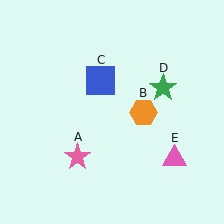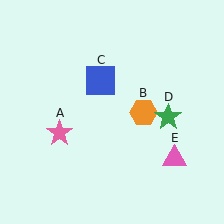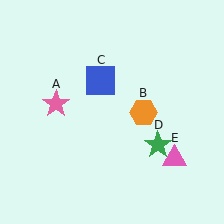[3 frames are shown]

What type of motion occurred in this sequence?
The pink star (object A), green star (object D) rotated clockwise around the center of the scene.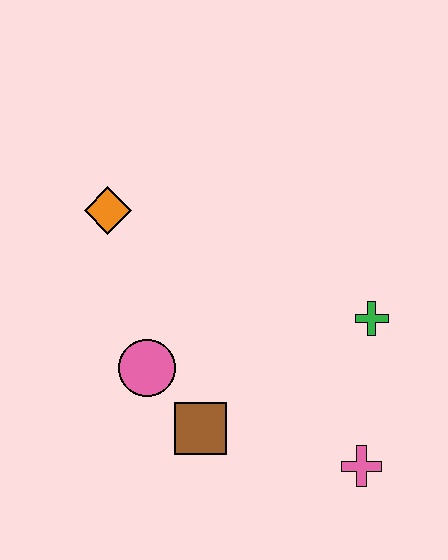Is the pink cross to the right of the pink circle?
Yes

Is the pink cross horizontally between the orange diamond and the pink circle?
No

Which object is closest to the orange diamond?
The pink circle is closest to the orange diamond.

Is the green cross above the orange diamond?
No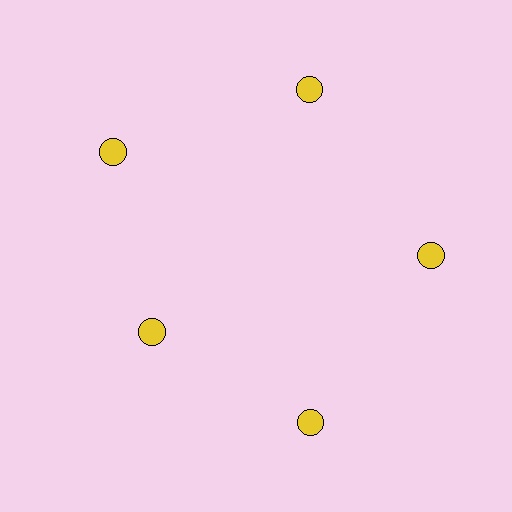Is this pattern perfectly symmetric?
No. The 5 yellow circles are arranged in a ring, but one element near the 8 o'clock position is pulled inward toward the center, breaking the 5-fold rotational symmetry.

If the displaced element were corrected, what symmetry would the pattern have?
It would have 5-fold rotational symmetry — the pattern would map onto itself every 72 degrees.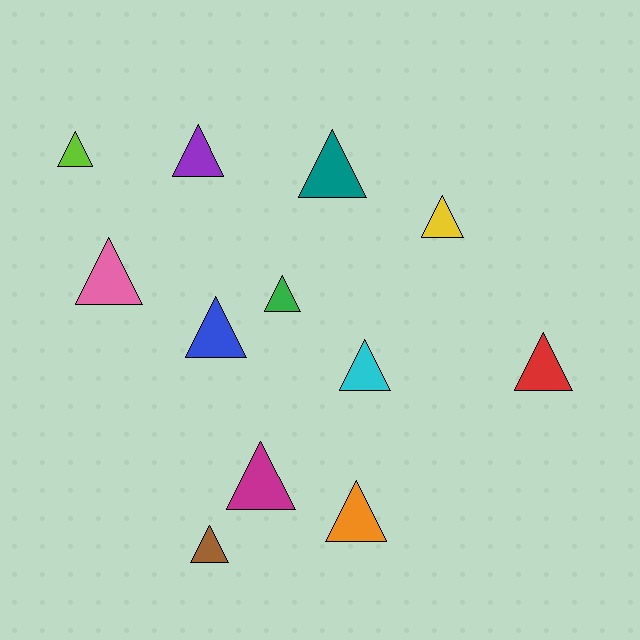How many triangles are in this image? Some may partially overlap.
There are 12 triangles.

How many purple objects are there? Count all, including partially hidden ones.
There is 1 purple object.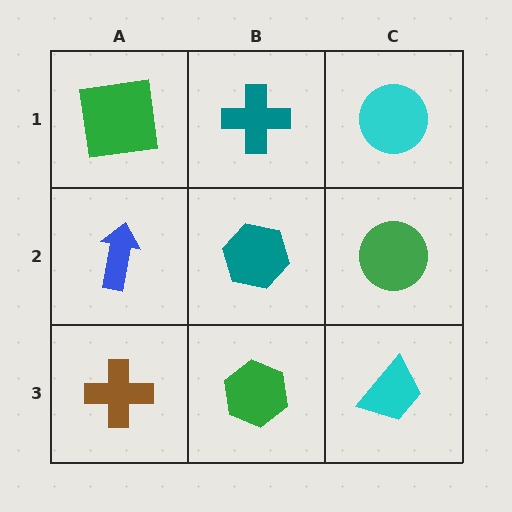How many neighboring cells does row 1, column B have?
3.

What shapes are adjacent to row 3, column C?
A green circle (row 2, column C), a green hexagon (row 3, column B).